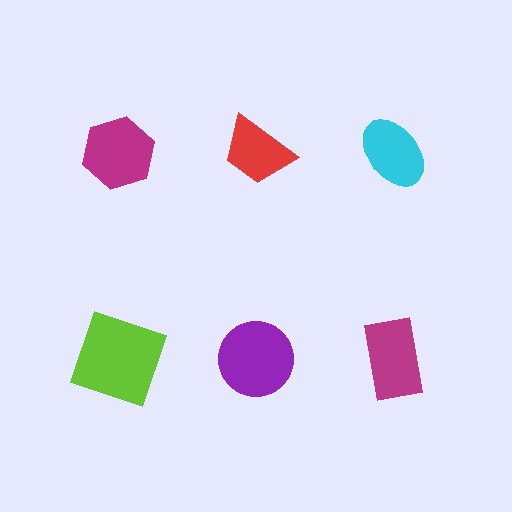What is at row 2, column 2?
A purple circle.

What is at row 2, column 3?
A magenta rectangle.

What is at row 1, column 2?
A red trapezoid.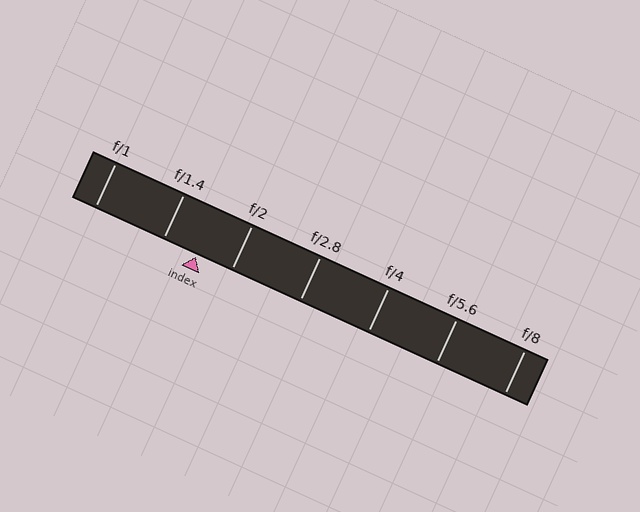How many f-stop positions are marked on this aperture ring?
There are 7 f-stop positions marked.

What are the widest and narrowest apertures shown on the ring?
The widest aperture shown is f/1 and the narrowest is f/8.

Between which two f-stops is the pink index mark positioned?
The index mark is between f/1.4 and f/2.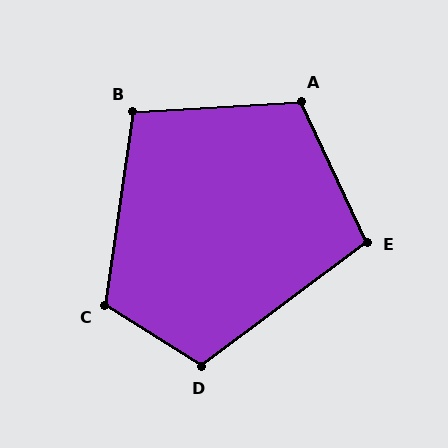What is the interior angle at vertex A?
Approximately 112 degrees (obtuse).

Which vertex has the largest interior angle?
C, at approximately 114 degrees.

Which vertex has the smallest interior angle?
E, at approximately 102 degrees.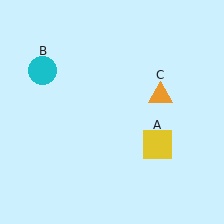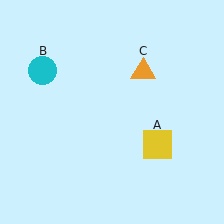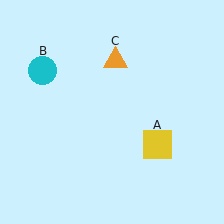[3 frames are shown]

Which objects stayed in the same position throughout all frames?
Yellow square (object A) and cyan circle (object B) remained stationary.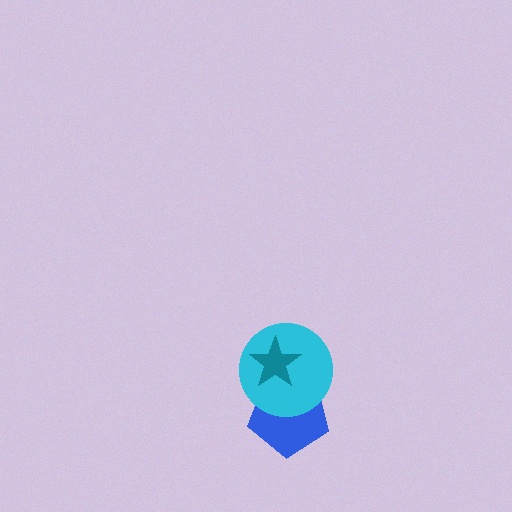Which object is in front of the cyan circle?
The teal star is in front of the cyan circle.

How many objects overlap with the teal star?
2 objects overlap with the teal star.